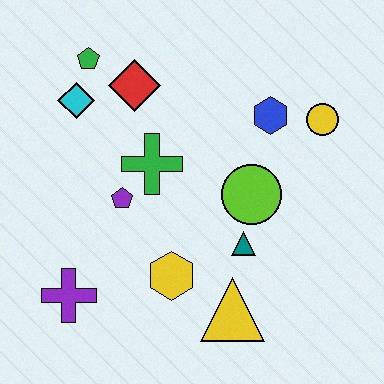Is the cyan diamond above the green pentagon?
No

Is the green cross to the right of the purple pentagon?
Yes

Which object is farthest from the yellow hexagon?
The green pentagon is farthest from the yellow hexagon.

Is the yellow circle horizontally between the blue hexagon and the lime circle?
No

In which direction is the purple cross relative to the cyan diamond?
The purple cross is below the cyan diamond.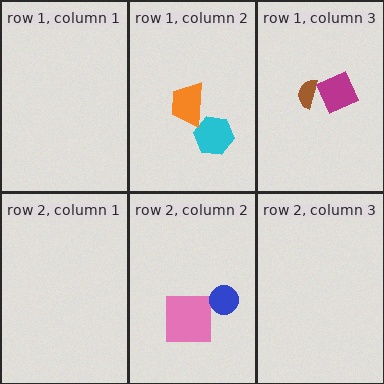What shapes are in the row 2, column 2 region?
The pink square, the blue circle.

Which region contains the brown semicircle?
The row 1, column 3 region.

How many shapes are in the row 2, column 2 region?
2.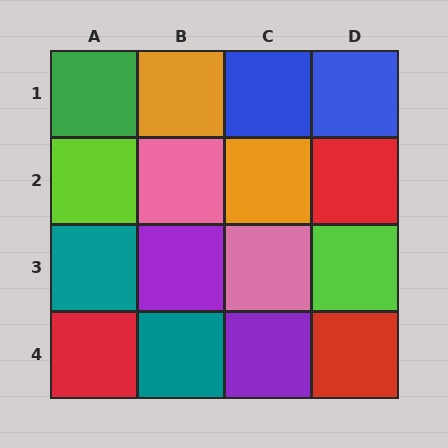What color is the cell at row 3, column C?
Pink.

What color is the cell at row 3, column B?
Purple.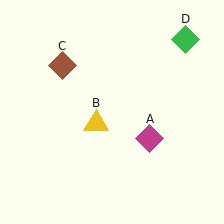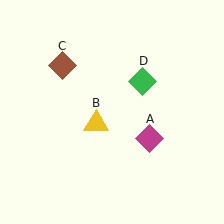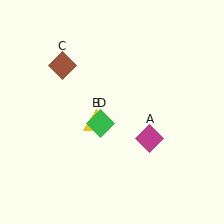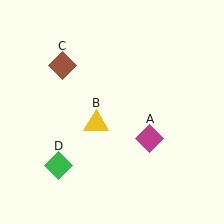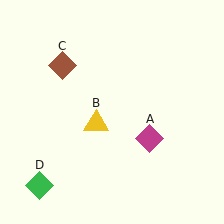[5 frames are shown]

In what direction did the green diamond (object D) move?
The green diamond (object D) moved down and to the left.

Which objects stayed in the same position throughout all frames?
Magenta diamond (object A) and yellow triangle (object B) and brown diamond (object C) remained stationary.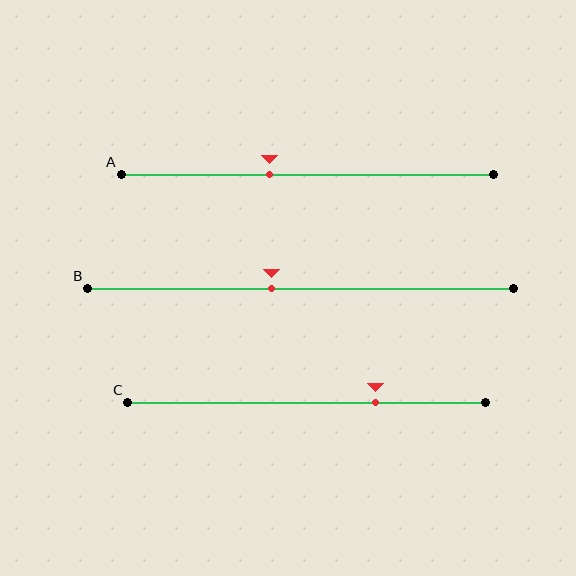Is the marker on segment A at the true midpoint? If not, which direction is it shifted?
No, the marker on segment A is shifted to the left by about 10% of the segment length.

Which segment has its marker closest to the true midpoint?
Segment B has its marker closest to the true midpoint.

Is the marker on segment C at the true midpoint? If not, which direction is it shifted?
No, the marker on segment C is shifted to the right by about 19% of the segment length.